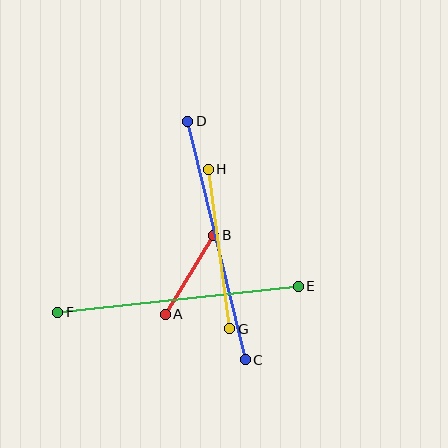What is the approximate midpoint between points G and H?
The midpoint is at approximately (219, 249) pixels.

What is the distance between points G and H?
The distance is approximately 161 pixels.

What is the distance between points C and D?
The distance is approximately 245 pixels.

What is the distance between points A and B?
The distance is approximately 92 pixels.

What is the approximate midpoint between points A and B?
The midpoint is at approximately (190, 275) pixels.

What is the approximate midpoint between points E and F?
The midpoint is at approximately (178, 299) pixels.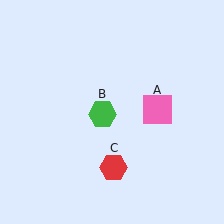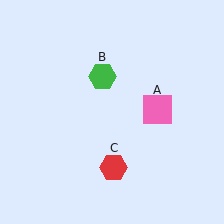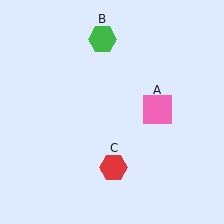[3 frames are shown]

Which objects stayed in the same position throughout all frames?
Pink square (object A) and red hexagon (object C) remained stationary.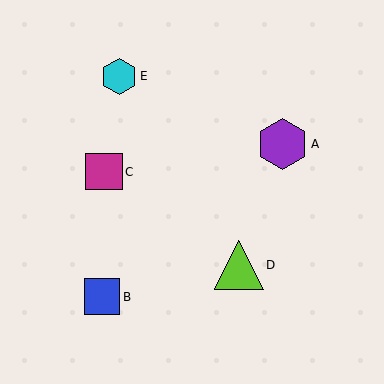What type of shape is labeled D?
Shape D is a lime triangle.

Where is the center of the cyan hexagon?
The center of the cyan hexagon is at (119, 76).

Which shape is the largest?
The purple hexagon (labeled A) is the largest.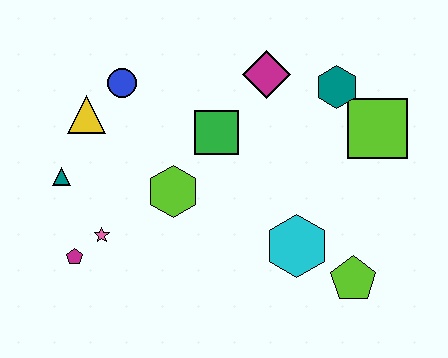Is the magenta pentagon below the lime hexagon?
Yes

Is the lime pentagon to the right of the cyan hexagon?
Yes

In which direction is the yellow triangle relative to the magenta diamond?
The yellow triangle is to the left of the magenta diamond.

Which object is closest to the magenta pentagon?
The pink star is closest to the magenta pentagon.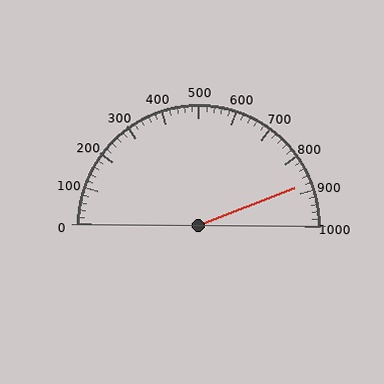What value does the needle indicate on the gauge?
The needle indicates approximately 880.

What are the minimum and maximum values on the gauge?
The gauge ranges from 0 to 1000.